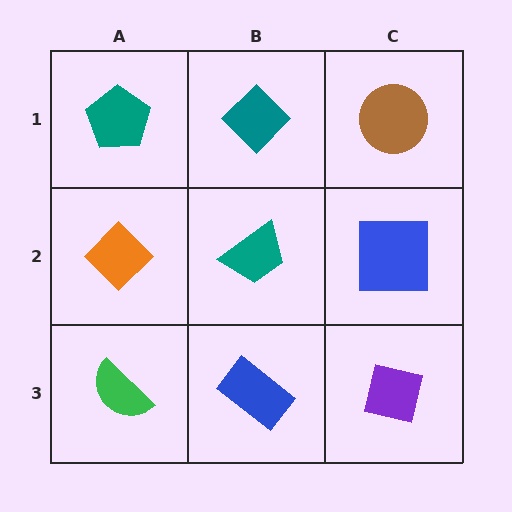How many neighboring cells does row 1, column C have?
2.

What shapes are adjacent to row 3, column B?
A teal trapezoid (row 2, column B), a green semicircle (row 3, column A), a purple square (row 3, column C).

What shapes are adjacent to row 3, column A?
An orange diamond (row 2, column A), a blue rectangle (row 3, column B).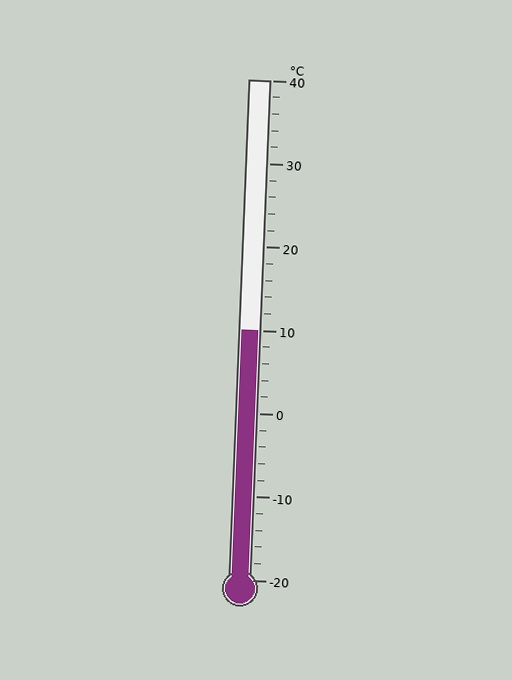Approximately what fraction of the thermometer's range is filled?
The thermometer is filled to approximately 50% of its range.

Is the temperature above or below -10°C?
The temperature is above -10°C.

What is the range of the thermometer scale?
The thermometer scale ranges from -20°C to 40°C.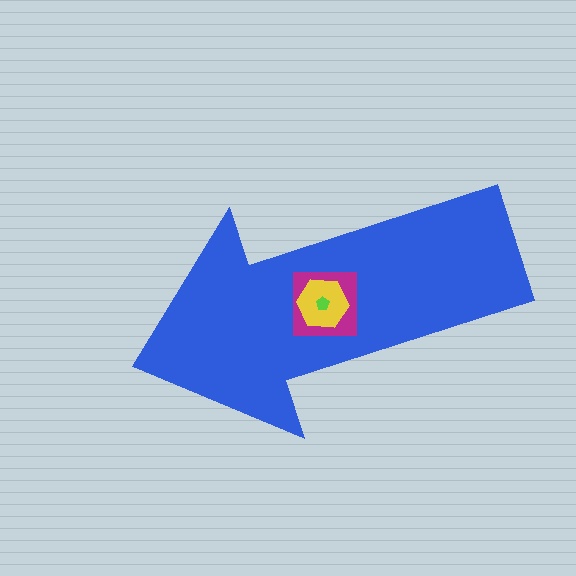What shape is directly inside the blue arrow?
The magenta square.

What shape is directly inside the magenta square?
The yellow hexagon.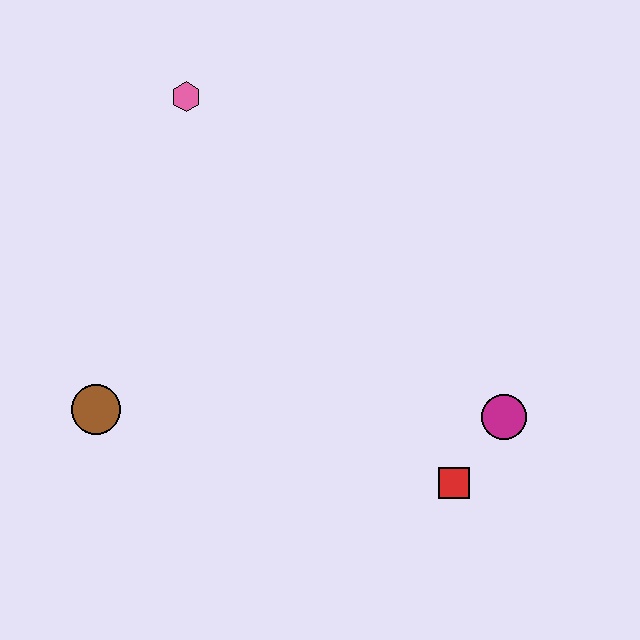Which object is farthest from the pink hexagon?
The red square is farthest from the pink hexagon.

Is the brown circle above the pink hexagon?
No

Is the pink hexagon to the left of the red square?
Yes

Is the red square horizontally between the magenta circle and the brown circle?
Yes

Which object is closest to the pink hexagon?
The brown circle is closest to the pink hexagon.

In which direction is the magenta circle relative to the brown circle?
The magenta circle is to the right of the brown circle.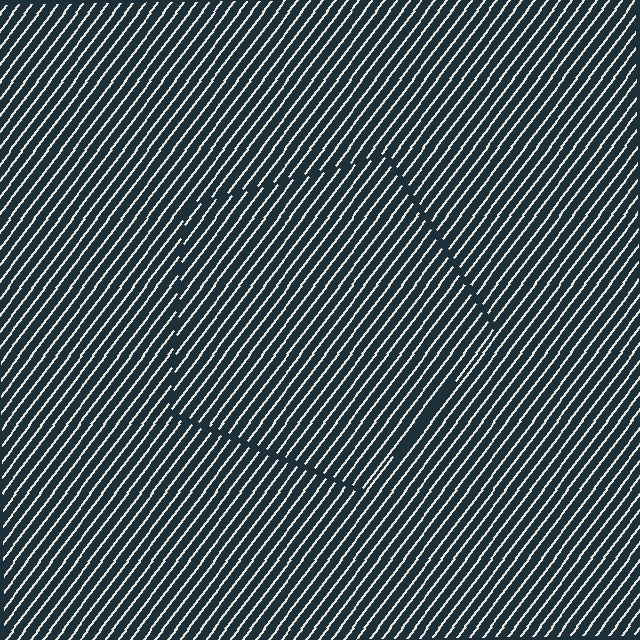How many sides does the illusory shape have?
5 sides — the line-ends trace a pentagon.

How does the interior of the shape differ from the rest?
The interior of the shape contains the same grating, shifted by half a period — the contour is defined by the phase discontinuity where line-ends from the inner and outer gratings abut.